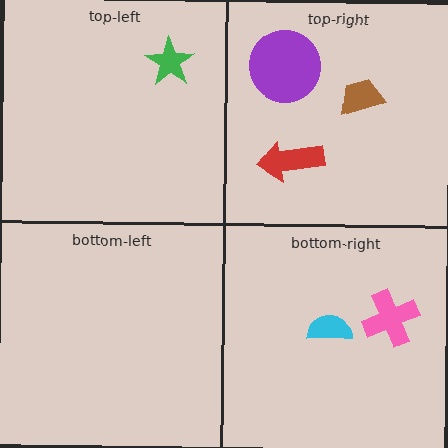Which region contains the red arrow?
The top-right region.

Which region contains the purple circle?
The top-right region.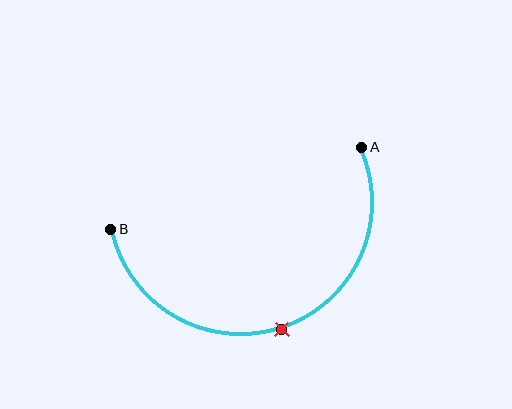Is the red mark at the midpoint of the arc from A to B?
Yes. The red mark lies on the arc at equal arc-length from both A and B — it is the arc midpoint.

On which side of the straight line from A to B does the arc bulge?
The arc bulges below the straight line connecting A and B.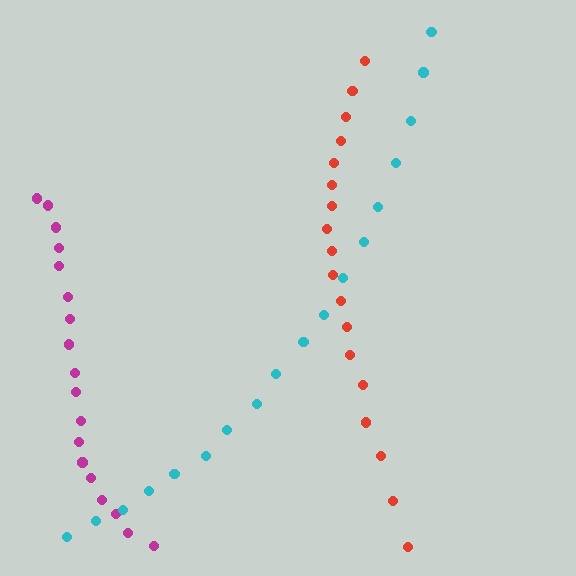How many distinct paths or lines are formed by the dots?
There are 3 distinct paths.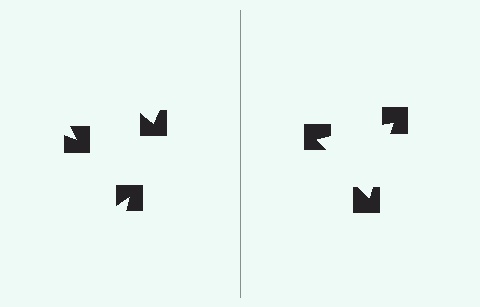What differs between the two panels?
The notched squares are positioned identically on both sides; only the wedge orientations differ. On the right they align to a triangle; on the left they are misaligned.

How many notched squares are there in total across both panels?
6 — 3 on each side.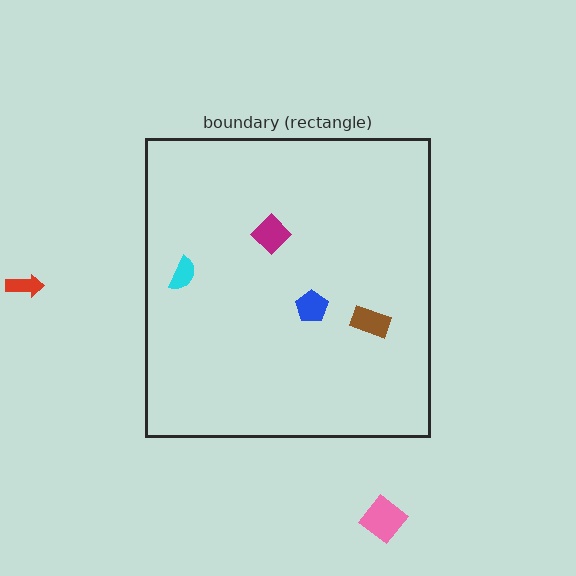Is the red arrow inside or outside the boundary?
Outside.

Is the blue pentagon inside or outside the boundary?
Inside.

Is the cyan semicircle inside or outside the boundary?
Inside.